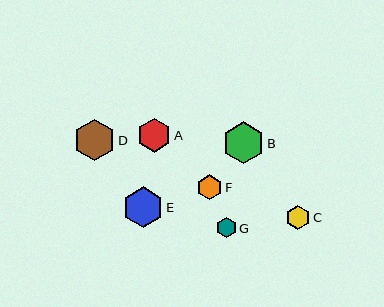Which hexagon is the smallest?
Hexagon G is the smallest with a size of approximately 20 pixels.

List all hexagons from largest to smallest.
From largest to smallest: B, D, E, A, F, C, G.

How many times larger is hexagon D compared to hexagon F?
Hexagon D is approximately 1.6 times the size of hexagon F.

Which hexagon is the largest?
Hexagon B is the largest with a size of approximately 42 pixels.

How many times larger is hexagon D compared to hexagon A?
Hexagon D is approximately 1.2 times the size of hexagon A.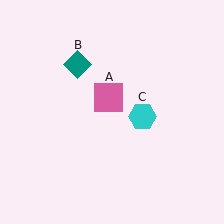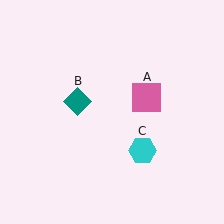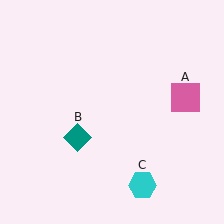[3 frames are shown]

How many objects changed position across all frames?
3 objects changed position: pink square (object A), teal diamond (object B), cyan hexagon (object C).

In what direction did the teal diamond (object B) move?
The teal diamond (object B) moved down.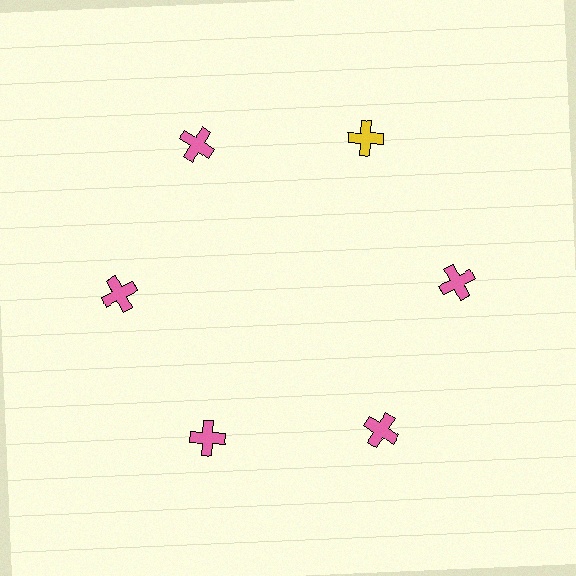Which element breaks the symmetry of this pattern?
The yellow cross at roughly the 1 o'clock position breaks the symmetry. All other shapes are pink crosses.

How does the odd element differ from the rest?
It has a different color: yellow instead of pink.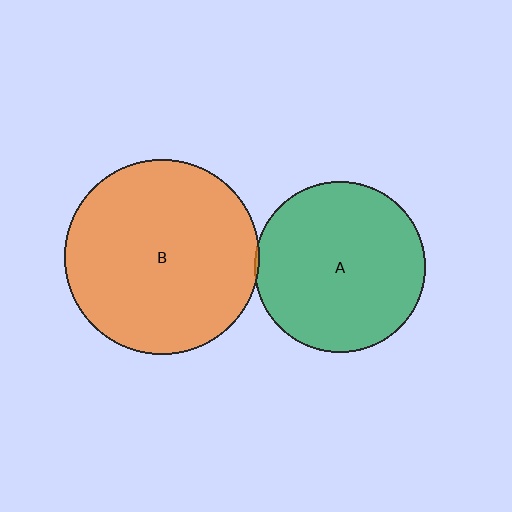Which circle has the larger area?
Circle B (orange).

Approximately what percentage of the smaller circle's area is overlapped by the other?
Approximately 5%.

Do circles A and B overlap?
Yes.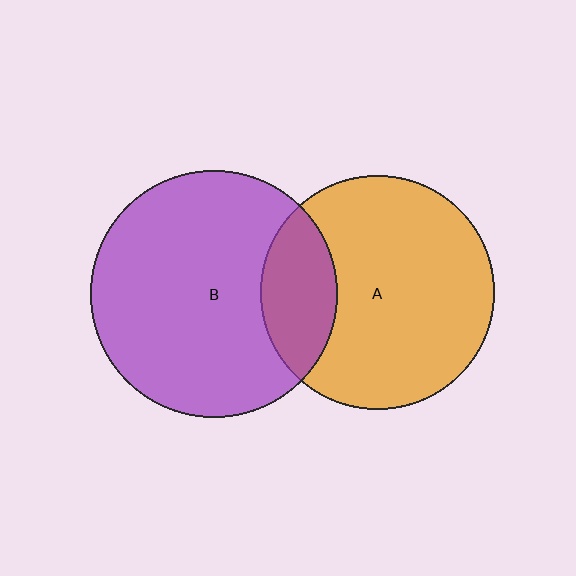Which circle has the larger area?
Circle B (purple).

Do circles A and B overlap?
Yes.